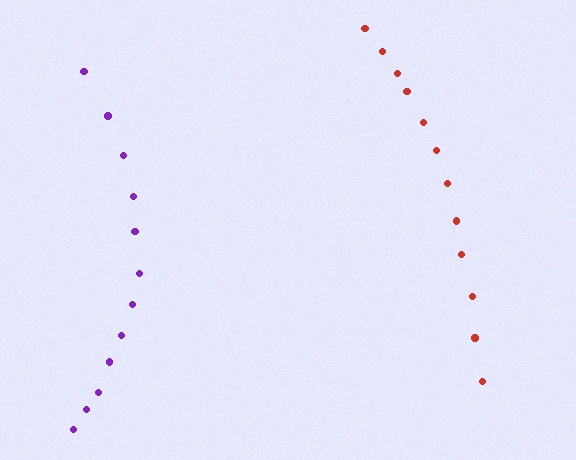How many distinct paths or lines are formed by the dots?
There are 2 distinct paths.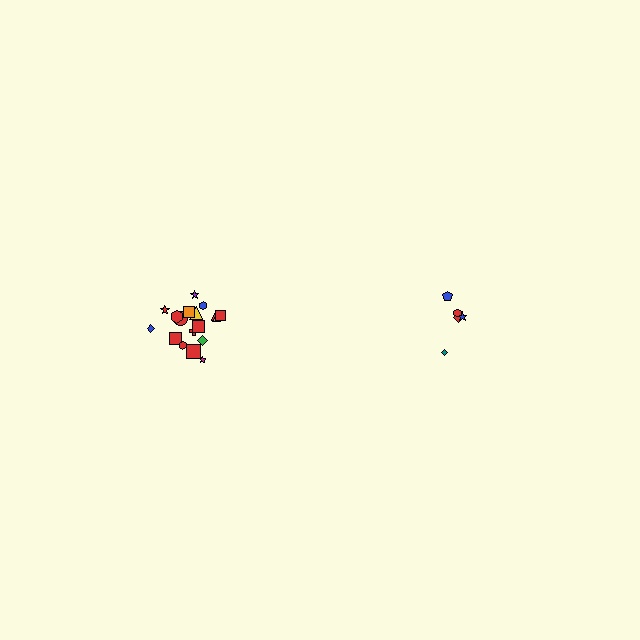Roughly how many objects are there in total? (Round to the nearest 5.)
Roughly 25 objects in total.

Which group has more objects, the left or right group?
The left group.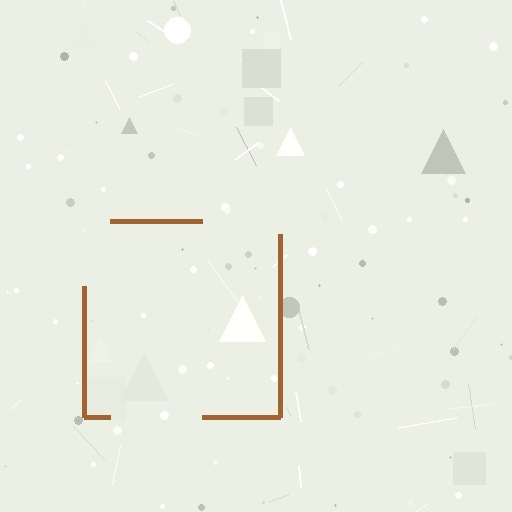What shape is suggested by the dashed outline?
The dashed outline suggests a square.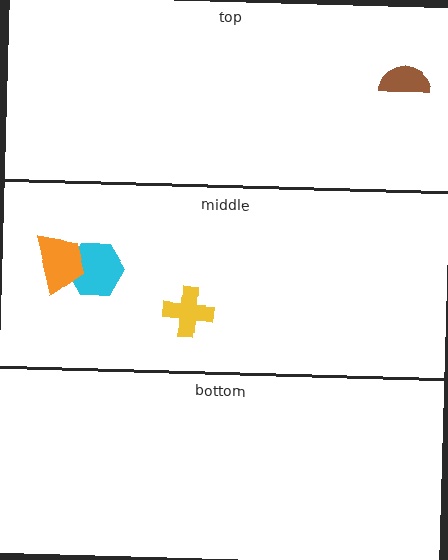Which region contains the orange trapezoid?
The middle region.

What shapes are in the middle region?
The yellow cross, the cyan hexagon, the orange trapezoid.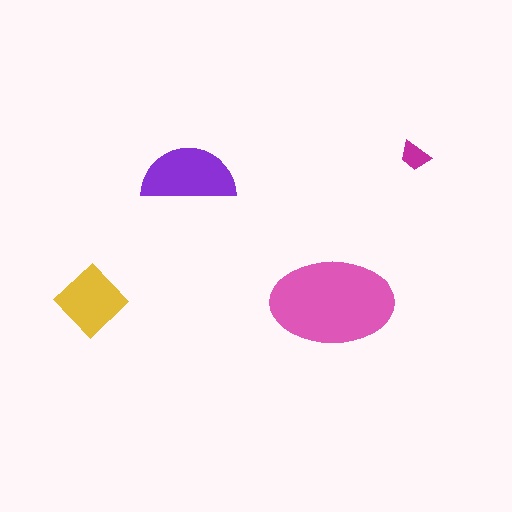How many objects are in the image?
There are 4 objects in the image.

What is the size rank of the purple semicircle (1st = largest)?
2nd.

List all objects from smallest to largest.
The magenta trapezoid, the yellow diamond, the purple semicircle, the pink ellipse.